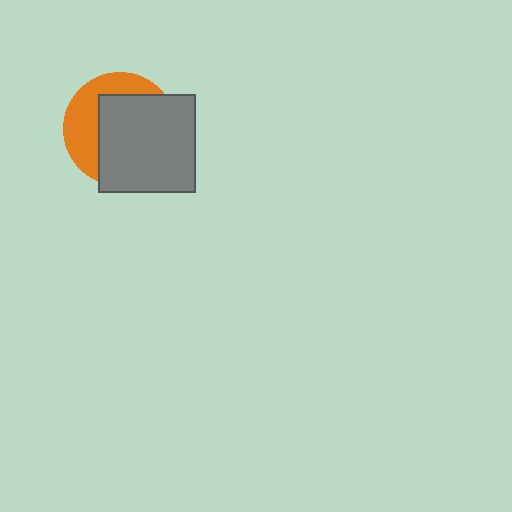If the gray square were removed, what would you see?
You would see the complete orange circle.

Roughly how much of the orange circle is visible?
A small part of it is visible (roughly 36%).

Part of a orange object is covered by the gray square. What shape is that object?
It is a circle.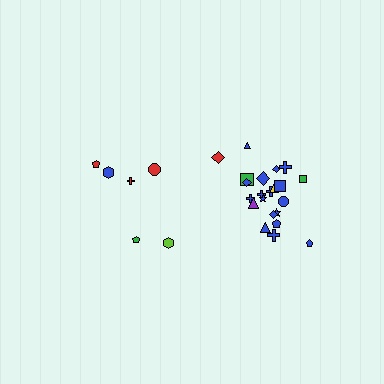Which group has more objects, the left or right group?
The right group.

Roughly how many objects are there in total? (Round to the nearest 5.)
Roughly 30 objects in total.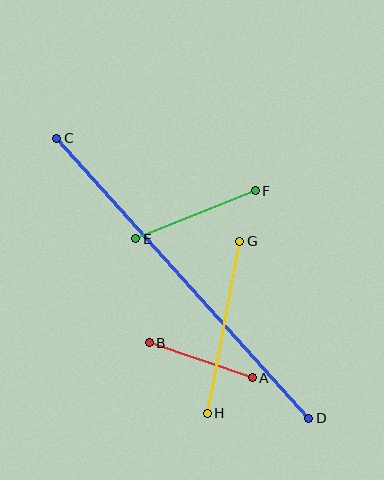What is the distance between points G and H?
The distance is approximately 175 pixels.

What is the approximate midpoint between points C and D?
The midpoint is at approximately (183, 278) pixels.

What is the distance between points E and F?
The distance is approximately 129 pixels.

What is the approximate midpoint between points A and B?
The midpoint is at approximately (201, 360) pixels.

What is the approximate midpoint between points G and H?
The midpoint is at approximately (223, 327) pixels.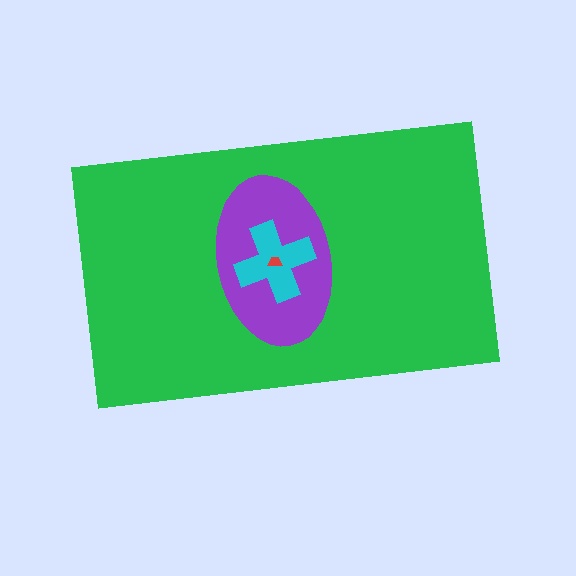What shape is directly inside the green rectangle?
The purple ellipse.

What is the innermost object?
The red trapezoid.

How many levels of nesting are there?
4.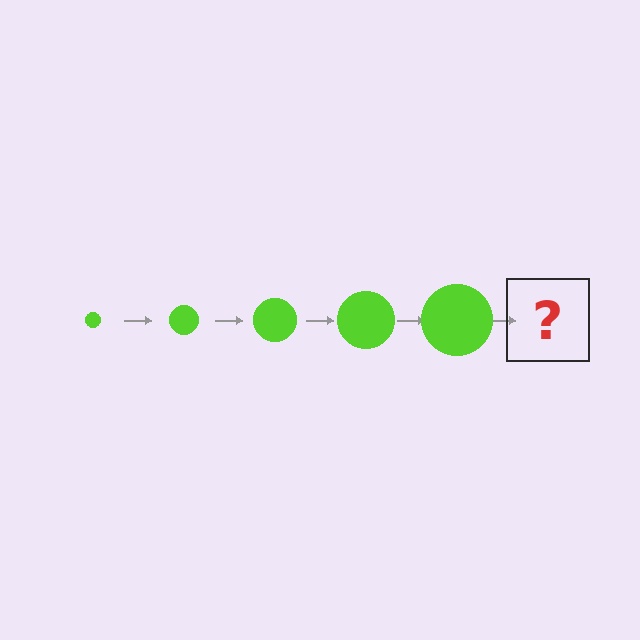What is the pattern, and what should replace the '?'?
The pattern is that the circle gets progressively larger each step. The '?' should be a lime circle, larger than the previous one.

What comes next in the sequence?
The next element should be a lime circle, larger than the previous one.